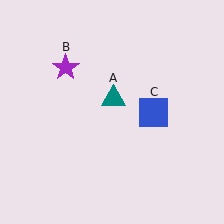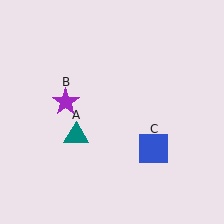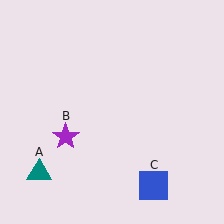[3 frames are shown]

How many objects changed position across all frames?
3 objects changed position: teal triangle (object A), purple star (object B), blue square (object C).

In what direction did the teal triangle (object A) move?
The teal triangle (object A) moved down and to the left.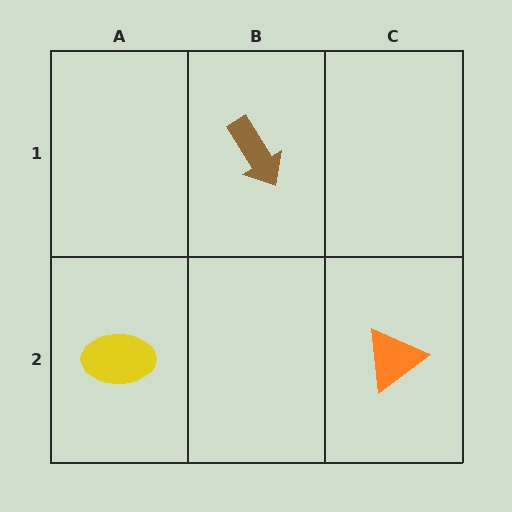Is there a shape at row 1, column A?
No, that cell is empty.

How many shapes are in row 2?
2 shapes.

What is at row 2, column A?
A yellow ellipse.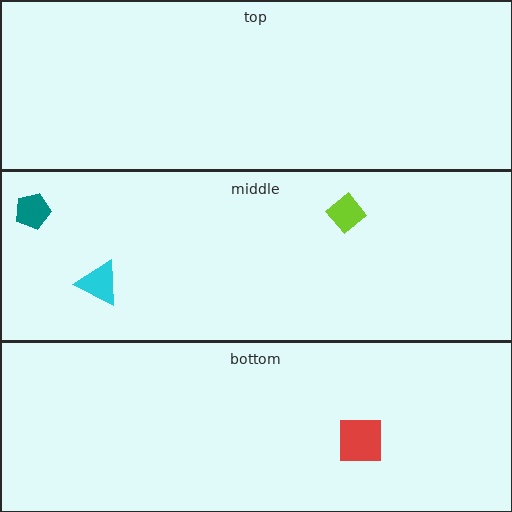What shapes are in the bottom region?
The red square.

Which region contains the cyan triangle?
The middle region.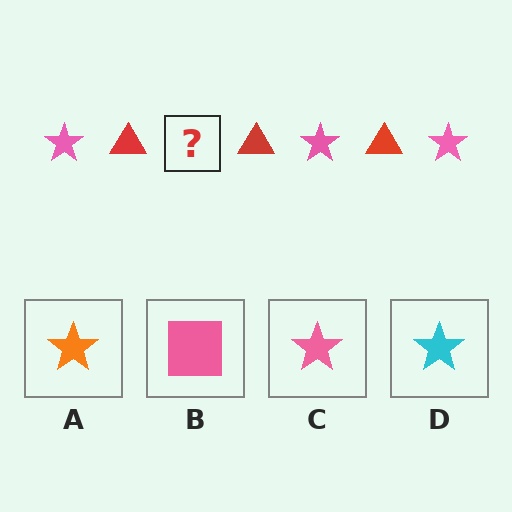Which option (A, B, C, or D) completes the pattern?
C.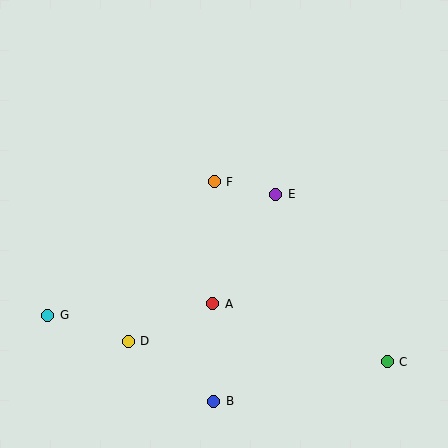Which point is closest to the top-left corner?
Point F is closest to the top-left corner.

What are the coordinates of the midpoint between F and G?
The midpoint between F and G is at (131, 249).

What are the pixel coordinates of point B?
Point B is at (214, 401).